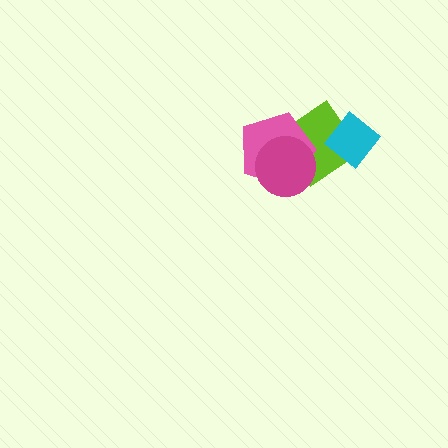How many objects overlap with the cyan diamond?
1 object overlaps with the cyan diamond.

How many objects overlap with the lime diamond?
3 objects overlap with the lime diamond.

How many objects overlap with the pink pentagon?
2 objects overlap with the pink pentagon.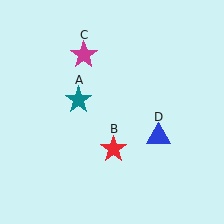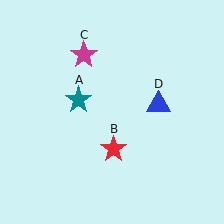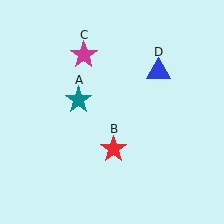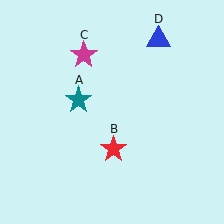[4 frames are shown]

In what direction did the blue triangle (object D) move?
The blue triangle (object D) moved up.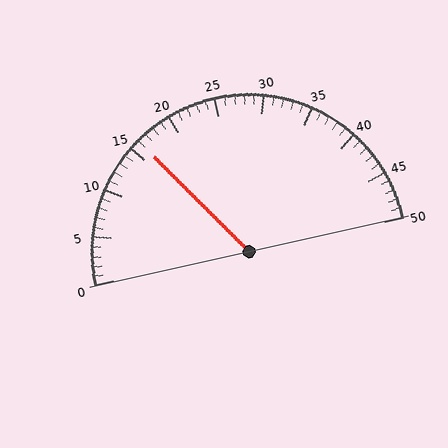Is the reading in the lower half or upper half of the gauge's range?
The reading is in the lower half of the range (0 to 50).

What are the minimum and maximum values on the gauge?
The gauge ranges from 0 to 50.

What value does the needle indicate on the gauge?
The needle indicates approximately 16.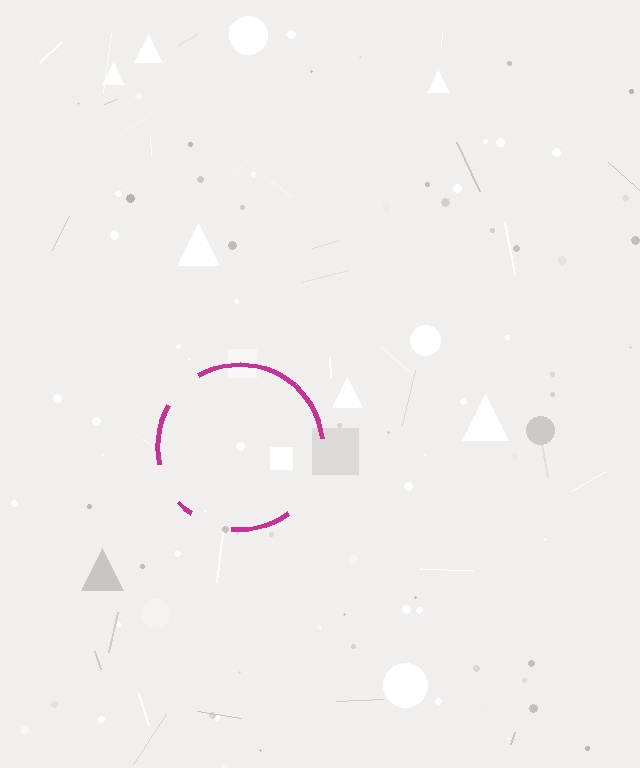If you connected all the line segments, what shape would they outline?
They would outline a circle.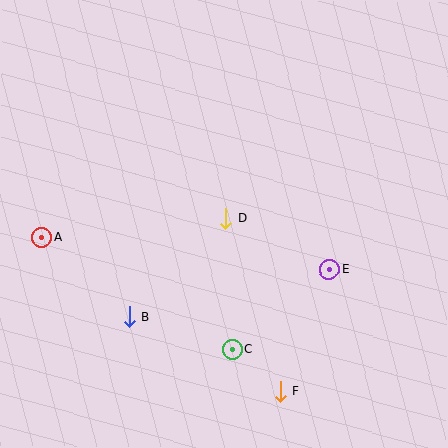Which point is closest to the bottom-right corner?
Point F is closest to the bottom-right corner.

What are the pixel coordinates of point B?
Point B is at (129, 317).